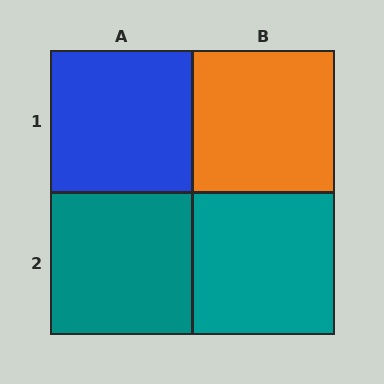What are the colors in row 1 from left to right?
Blue, orange.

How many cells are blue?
1 cell is blue.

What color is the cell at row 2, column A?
Teal.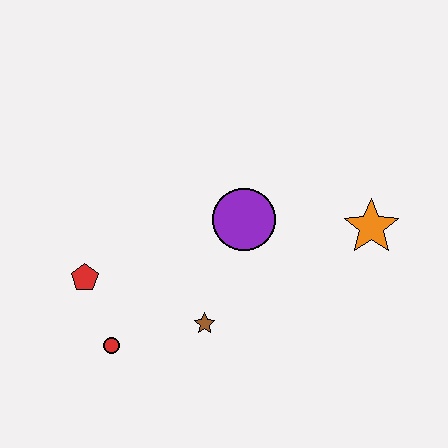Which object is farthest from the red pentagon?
The orange star is farthest from the red pentagon.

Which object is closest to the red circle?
The red pentagon is closest to the red circle.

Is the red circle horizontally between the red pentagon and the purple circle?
Yes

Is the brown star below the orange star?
Yes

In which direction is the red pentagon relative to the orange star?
The red pentagon is to the left of the orange star.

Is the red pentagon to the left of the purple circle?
Yes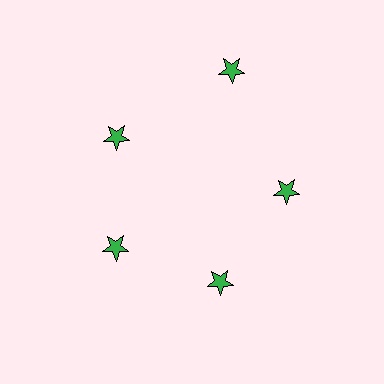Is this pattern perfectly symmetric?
No. The 5 green stars are arranged in a ring, but one element near the 1 o'clock position is pushed outward from the center, breaking the 5-fold rotational symmetry.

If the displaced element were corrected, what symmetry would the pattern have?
It would have 5-fold rotational symmetry — the pattern would map onto itself every 72 degrees.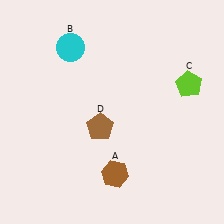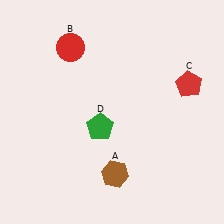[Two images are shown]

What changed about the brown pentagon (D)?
In Image 1, D is brown. In Image 2, it changed to green.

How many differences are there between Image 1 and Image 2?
There are 3 differences between the two images.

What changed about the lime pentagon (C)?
In Image 1, C is lime. In Image 2, it changed to red.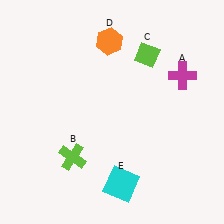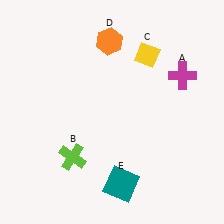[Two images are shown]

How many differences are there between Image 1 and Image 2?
There are 2 differences between the two images.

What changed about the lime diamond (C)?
In Image 1, C is lime. In Image 2, it changed to yellow.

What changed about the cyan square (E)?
In Image 1, E is cyan. In Image 2, it changed to teal.